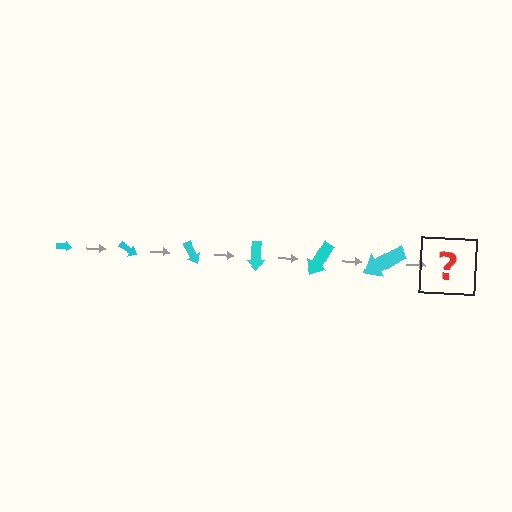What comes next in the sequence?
The next element should be an arrow, larger than the previous one and rotated 180 degrees from the start.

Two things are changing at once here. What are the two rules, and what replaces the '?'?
The two rules are that the arrow grows larger each step and it rotates 30 degrees each step. The '?' should be an arrow, larger than the previous one and rotated 180 degrees from the start.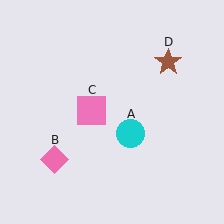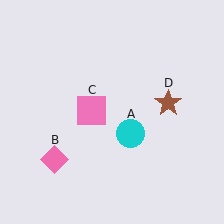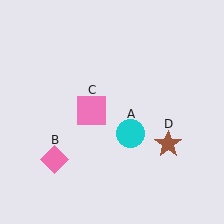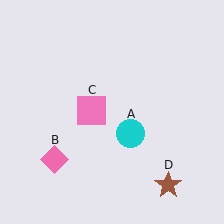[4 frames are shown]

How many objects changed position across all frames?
1 object changed position: brown star (object D).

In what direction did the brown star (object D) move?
The brown star (object D) moved down.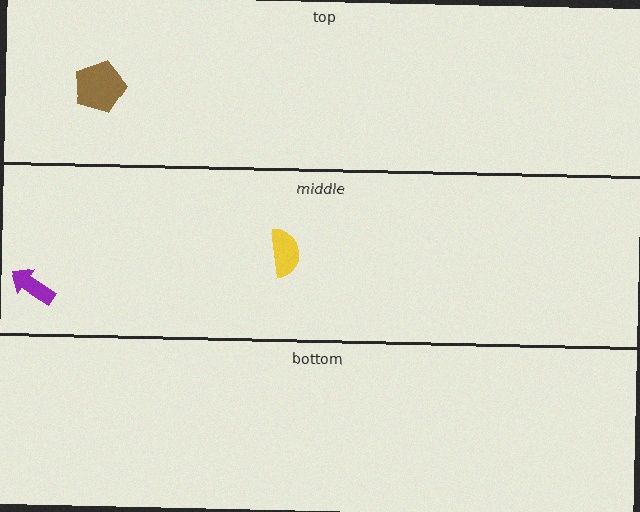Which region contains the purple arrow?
The middle region.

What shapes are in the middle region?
The yellow semicircle, the purple arrow.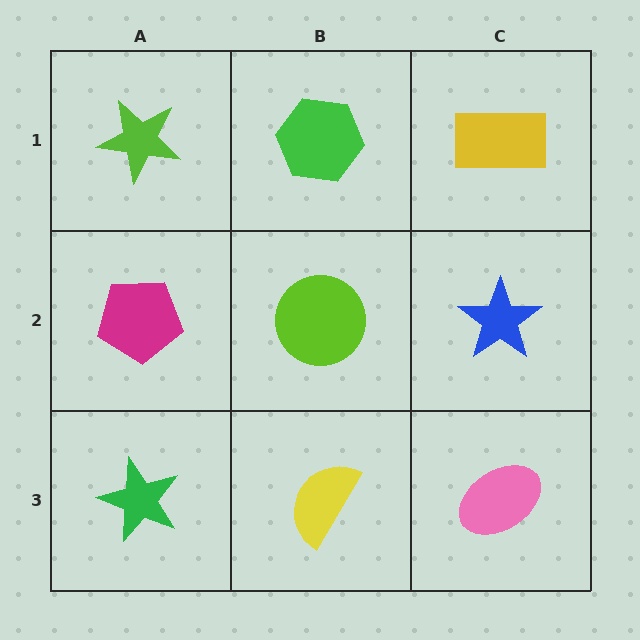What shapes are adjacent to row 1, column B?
A lime circle (row 2, column B), a lime star (row 1, column A), a yellow rectangle (row 1, column C).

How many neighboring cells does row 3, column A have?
2.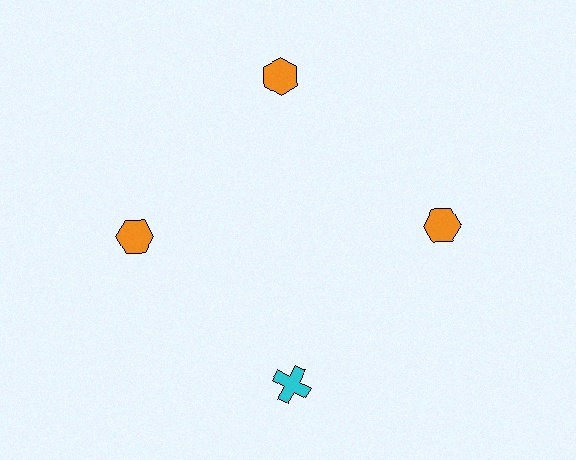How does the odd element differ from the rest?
It differs in both color (cyan instead of orange) and shape (cross instead of hexagon).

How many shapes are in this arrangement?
There are 4 shapes arranged in a ring pattern.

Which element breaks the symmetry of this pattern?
The cyan cross at roughly the 6 o'clock position breaks the symmetry. All other shapes are orange hexagons.